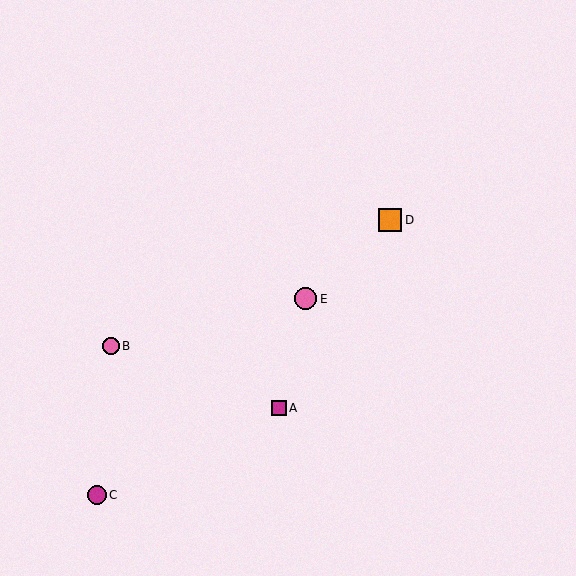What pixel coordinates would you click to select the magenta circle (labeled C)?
Click at (97, 495) to select the magenta circle C.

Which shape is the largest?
The orange square (labeled D) is the largest.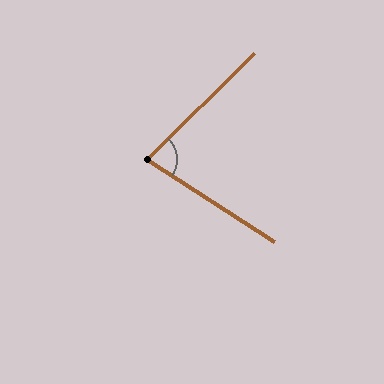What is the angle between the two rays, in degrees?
Approximately 77 degrees.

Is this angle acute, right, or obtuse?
It is acute.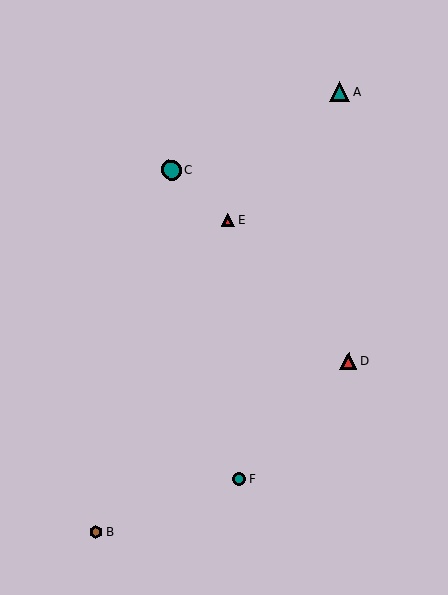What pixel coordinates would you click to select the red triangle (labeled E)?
Click at (228, 220) to select the red triangle E.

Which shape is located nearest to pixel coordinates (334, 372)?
The red triangle (labeled D) at (348, 361) is nearest to that location.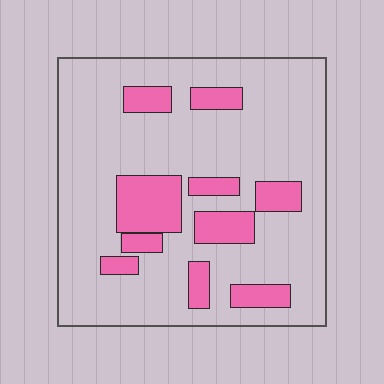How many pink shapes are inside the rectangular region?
10.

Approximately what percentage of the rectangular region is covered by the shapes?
Approximately 20%.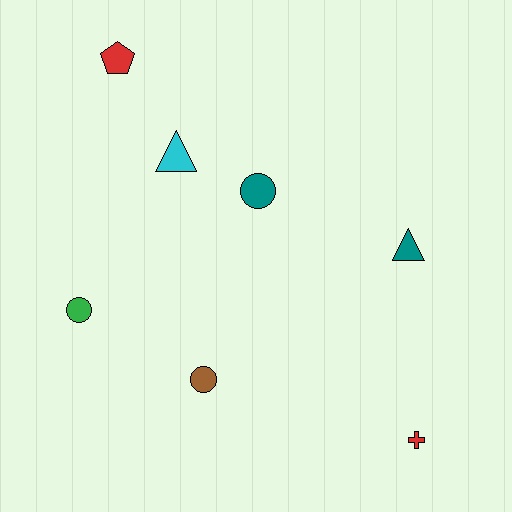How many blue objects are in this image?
There are no blue objects.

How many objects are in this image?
There are 7 objects.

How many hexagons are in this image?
There are no hexagons.